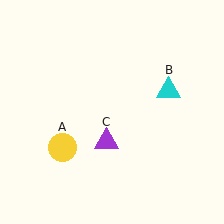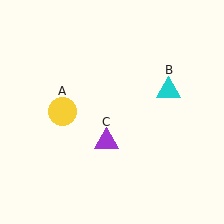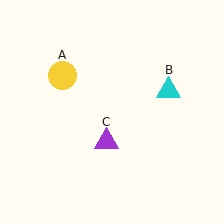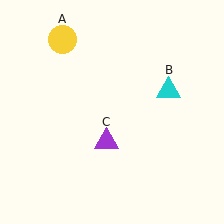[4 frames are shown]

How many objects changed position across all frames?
1 object changed position: yellow circle (object A).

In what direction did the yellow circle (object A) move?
The yellow circle (object A) moved up.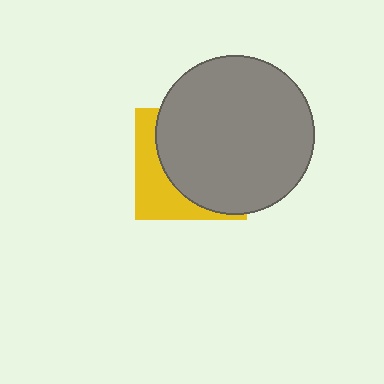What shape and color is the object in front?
The object in front is a gray circle.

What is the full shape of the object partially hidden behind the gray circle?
The partially hidden object is a yellow square.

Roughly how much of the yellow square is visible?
A small part of it is visible (roughly 32%).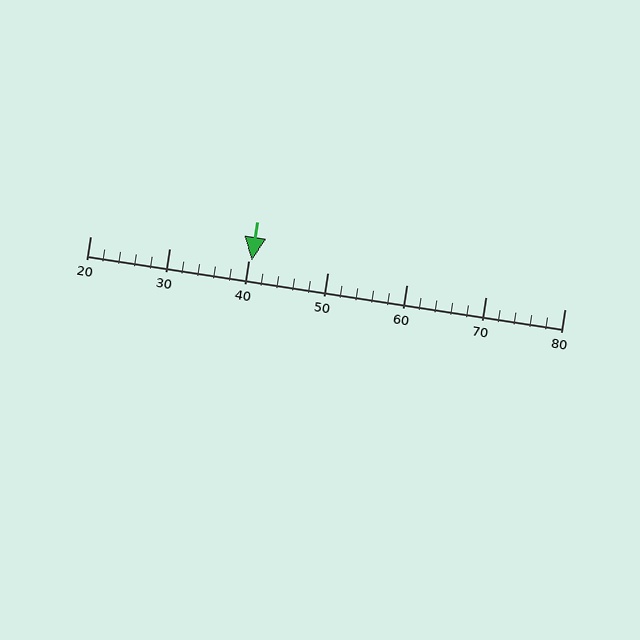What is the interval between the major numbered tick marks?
The major tick marks are spaced 10 units apart.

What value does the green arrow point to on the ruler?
The green arrow points to approximately 40.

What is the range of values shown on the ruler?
The ruler shows values from 20 to 80.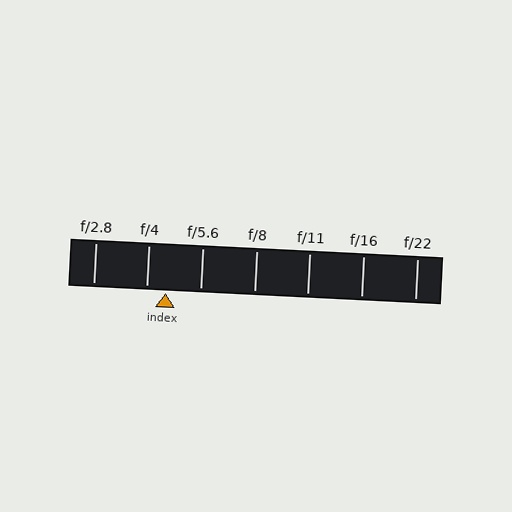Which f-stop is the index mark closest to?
The index mark is closest to f/4.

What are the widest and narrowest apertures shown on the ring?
The widest aperture shown is f/2.8 and the narrowest is f/22.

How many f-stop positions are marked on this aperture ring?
There are 7 f-stop positions marked.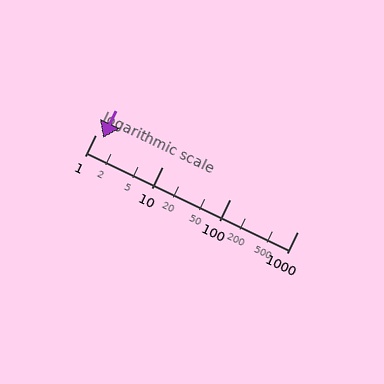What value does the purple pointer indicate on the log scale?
The pointer indicates approximately 1.3.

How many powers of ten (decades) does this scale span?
The scale spans 3 decades, from 1 to 1000.